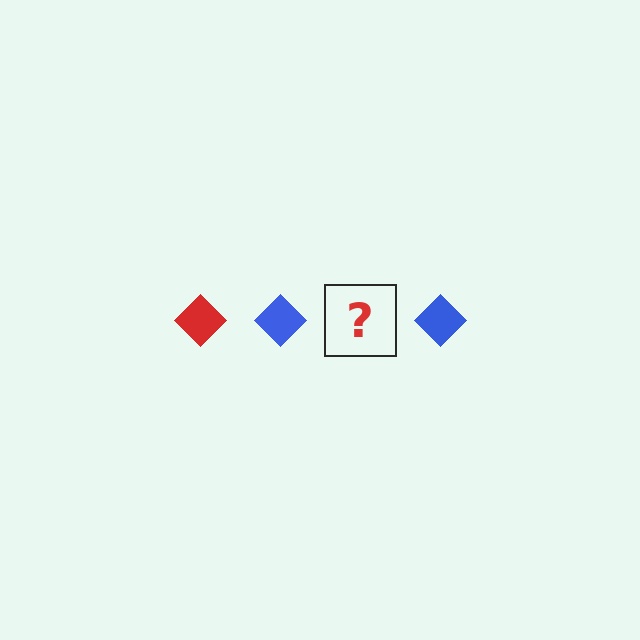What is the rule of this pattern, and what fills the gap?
The rule is that the pattern cycles through red, blue diamonds. The gap should be filled with a red diamond.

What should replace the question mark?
The question mark should be replaced with a red diamond.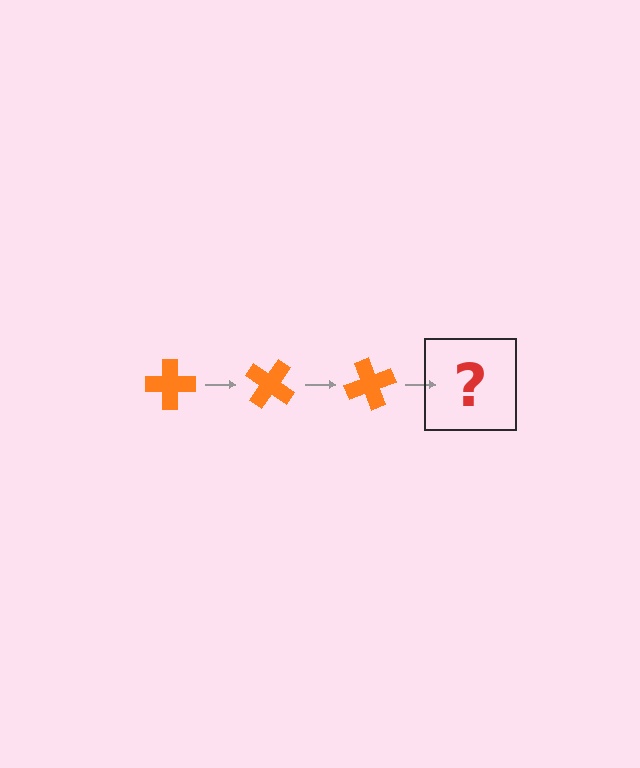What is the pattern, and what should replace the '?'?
The pattern is that the cross rotates 35 degrees each step. The '?' should be an orange cross rotated 105 degrees.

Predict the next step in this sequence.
The next step is an orange cross rotated 105 degrees.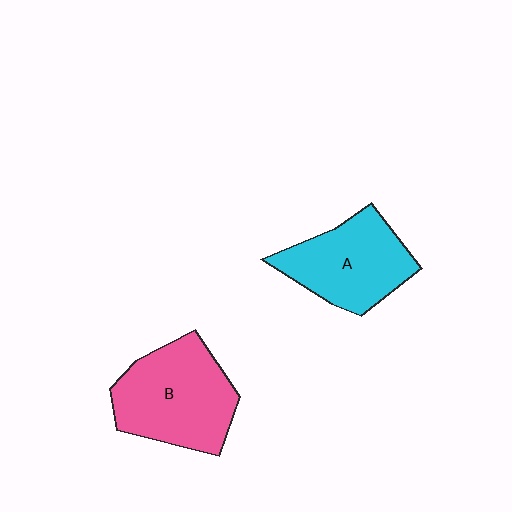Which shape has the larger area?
Shape B (pink).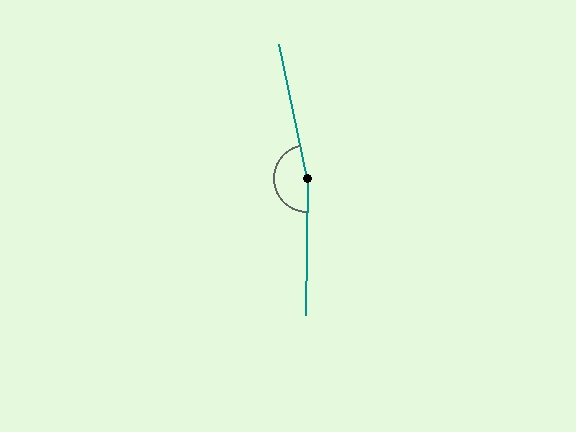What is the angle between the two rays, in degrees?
Approximately 167 degrees.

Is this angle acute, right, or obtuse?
It is obtuse.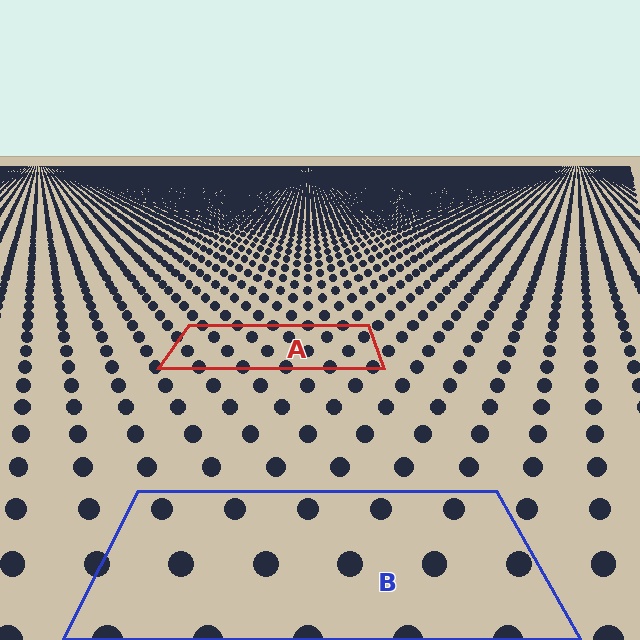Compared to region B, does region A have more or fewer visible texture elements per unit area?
Region A has more texture elements per unit area — they are packed more densely because it is farther away.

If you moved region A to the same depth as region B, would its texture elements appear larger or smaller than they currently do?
They would appear larger. At a closer depth, the same texture elements are projected at a bigger on-screen size.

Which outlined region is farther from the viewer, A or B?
Region A is farther from the viewer — the texture elements inside it appear smaller and more densely packed.